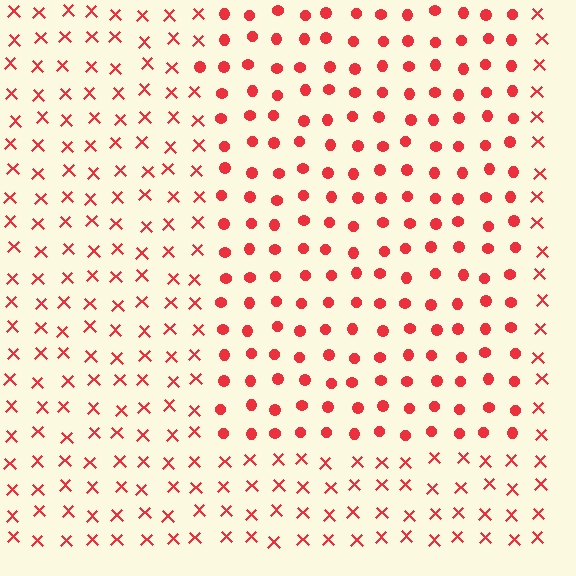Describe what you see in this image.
The image is filled with small red elements arranged in a uniform grid. A rectangle-shaped region contains circles, while the surrounding area contains X marks. The boundary is defined purely by the change in element shape.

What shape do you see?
I see a rectangle.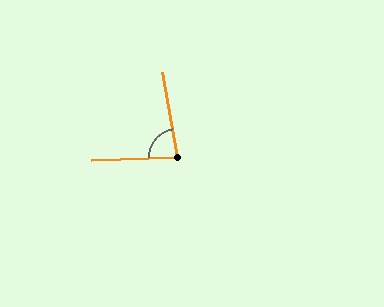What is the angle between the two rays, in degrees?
Approximately 82 degrees.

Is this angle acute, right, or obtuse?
It is acute.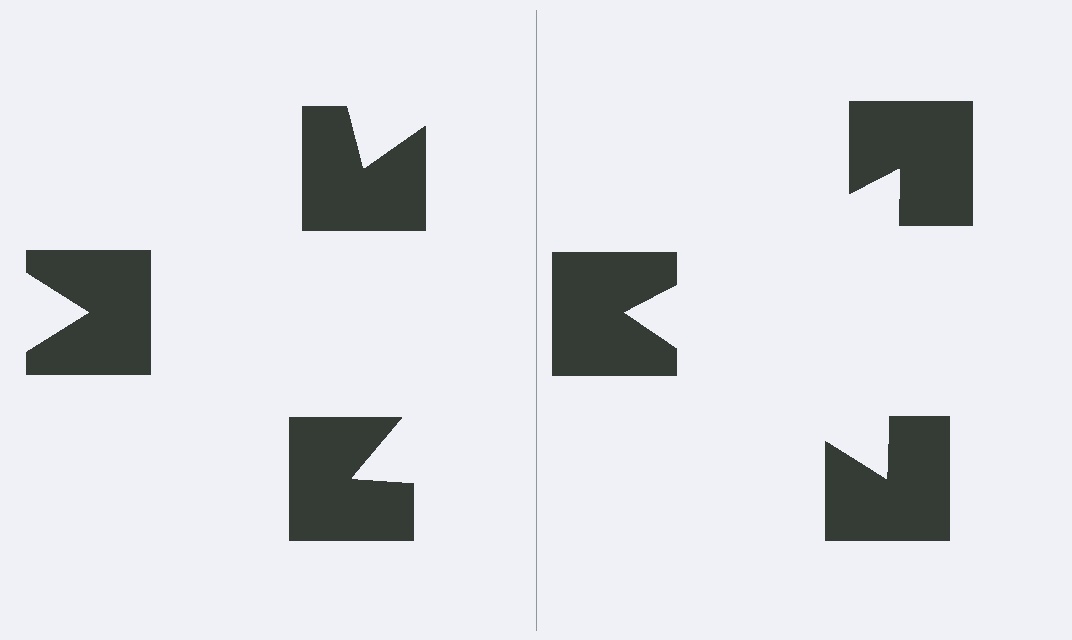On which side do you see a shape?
An illusory triangle appears on the right side. On the left side the wedge cuts are rotated, so no coherent shape forms.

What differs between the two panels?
The notched squares are positioned identically on both sides; only the wedge orientations differ. On the right they align to a triangle; on the left they are misaligned.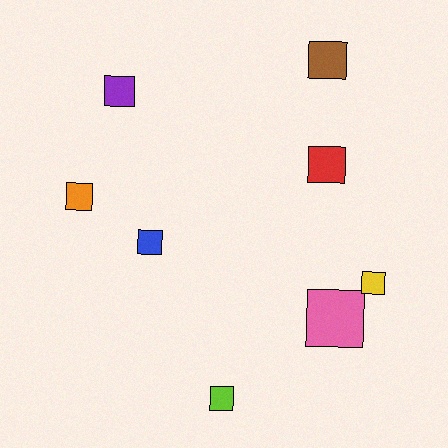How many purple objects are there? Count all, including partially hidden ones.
There is 1 purple object.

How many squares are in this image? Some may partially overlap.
There are 8 squares.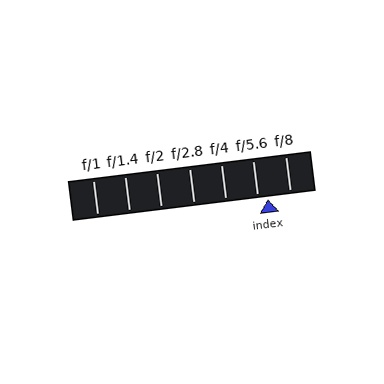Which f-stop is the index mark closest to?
The index mark is closest to f/5.6.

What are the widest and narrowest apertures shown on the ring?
The widest aperture shown is f/1 and the narrowest is f/8.